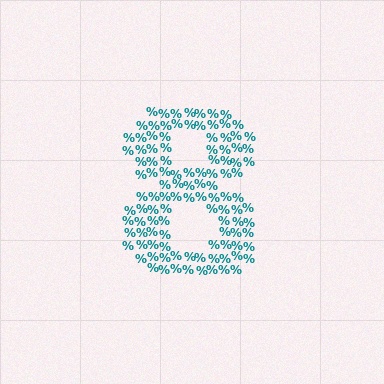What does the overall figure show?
The overall figure shows the digit 8.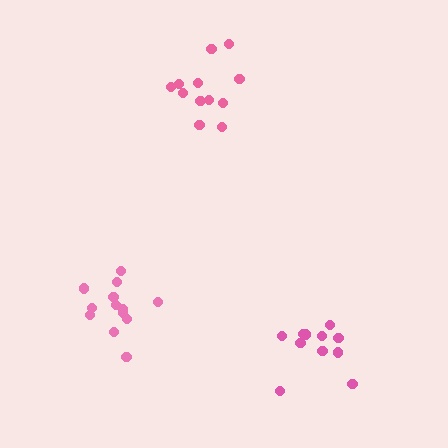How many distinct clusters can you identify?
There are 3 distinct clusters.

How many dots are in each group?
Group 1: 12 dots, Group 2: 13 dots, Group 3: 11 dots (36 total).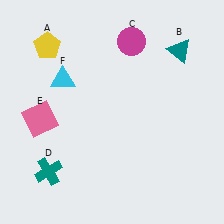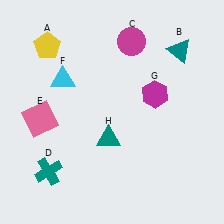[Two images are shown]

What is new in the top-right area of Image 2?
A magenta hexagon (G) was added in the top-right area of Image 2.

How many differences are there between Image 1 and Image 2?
There are 2 differences between the two images.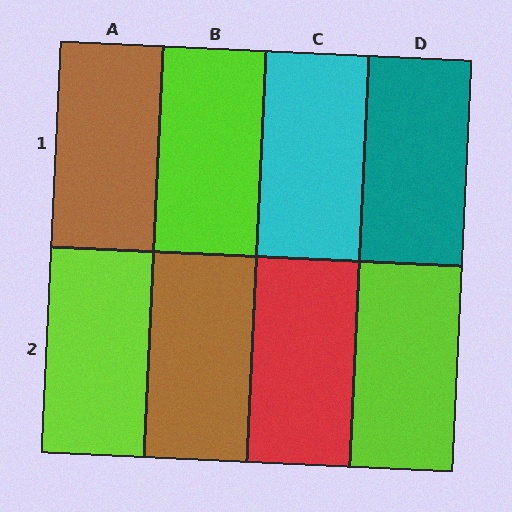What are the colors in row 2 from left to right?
Lime, brown, red, lime.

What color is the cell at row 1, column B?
Lime.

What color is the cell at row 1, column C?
Cyan.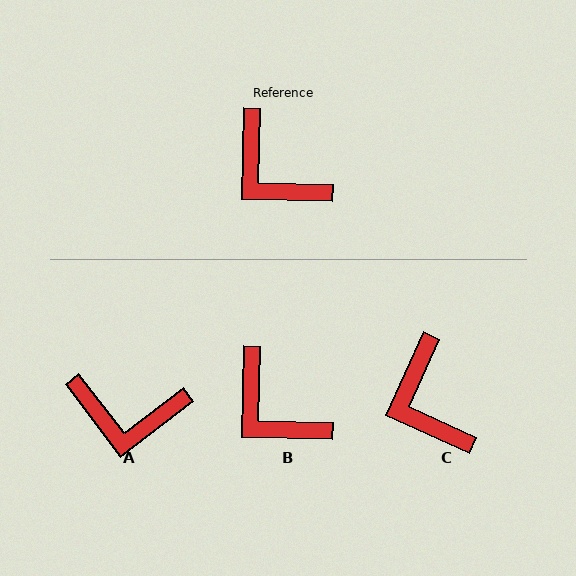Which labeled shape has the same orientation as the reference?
B.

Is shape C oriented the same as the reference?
No, it is off by about 23 degrees.